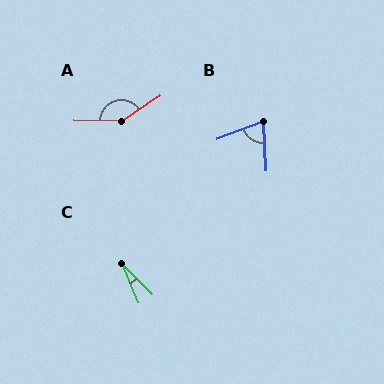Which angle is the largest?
A, at approximately 145 degrees.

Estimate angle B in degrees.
Approximately 72 degrees.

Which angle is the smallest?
C, at approximately 23 degrees.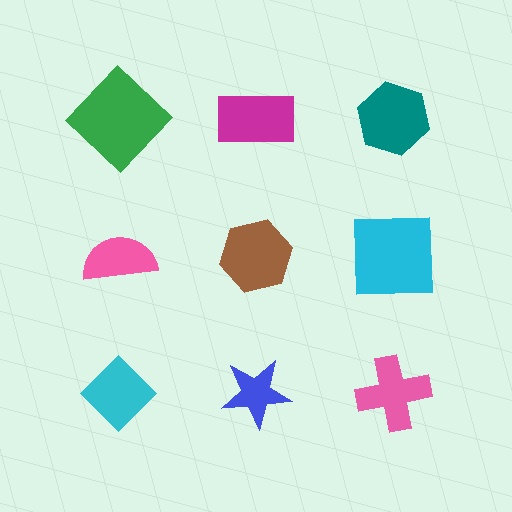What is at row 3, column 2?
A blue star.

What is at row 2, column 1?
A pink semicircle.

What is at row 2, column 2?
A brown hexagon.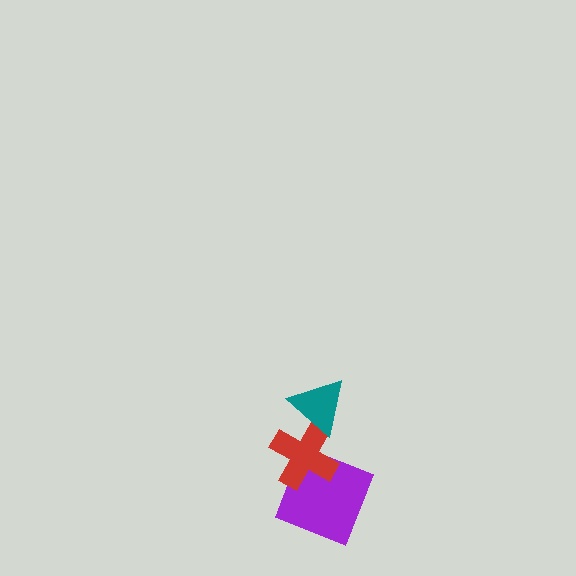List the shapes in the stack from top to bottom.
From top to bottom: the teal triangle, the red cross, the purple square.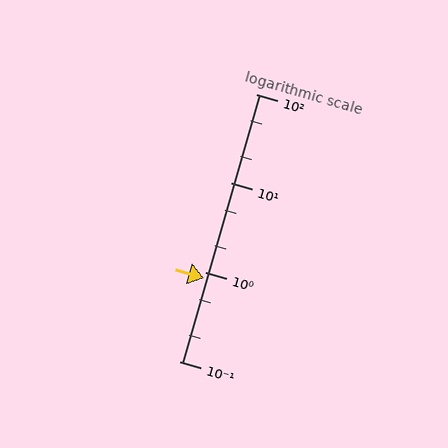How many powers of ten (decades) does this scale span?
The scale spans 3 decades, from 0.1 to 100.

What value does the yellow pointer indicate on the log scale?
The pointer indicates approximately 0.86.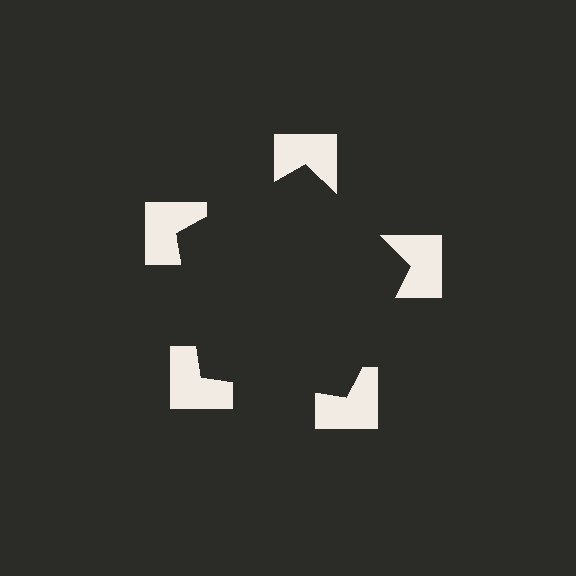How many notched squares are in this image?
There are 5 — one at each vertex of the illusory pentagon.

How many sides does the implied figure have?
5 sides.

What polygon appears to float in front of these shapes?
An illusory pentagon — its edges are inferred from the aligned wedge cuts in the notched squares, not physically drawn.